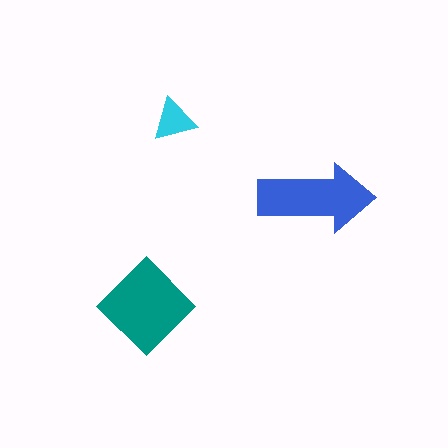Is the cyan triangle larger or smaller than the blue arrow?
Smaller.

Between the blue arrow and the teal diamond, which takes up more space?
The teal diamond.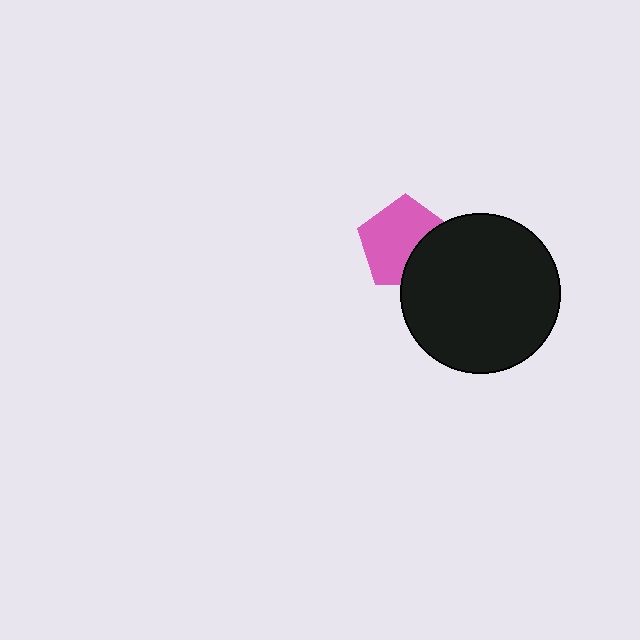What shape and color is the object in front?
The object in front is a black circle.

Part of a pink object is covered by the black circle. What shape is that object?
It is a pentagon.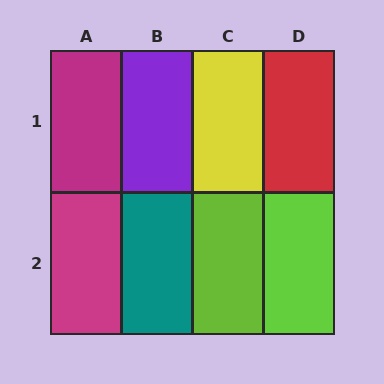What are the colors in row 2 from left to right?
Magenta, teal, lime, lime.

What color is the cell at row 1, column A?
Magenta.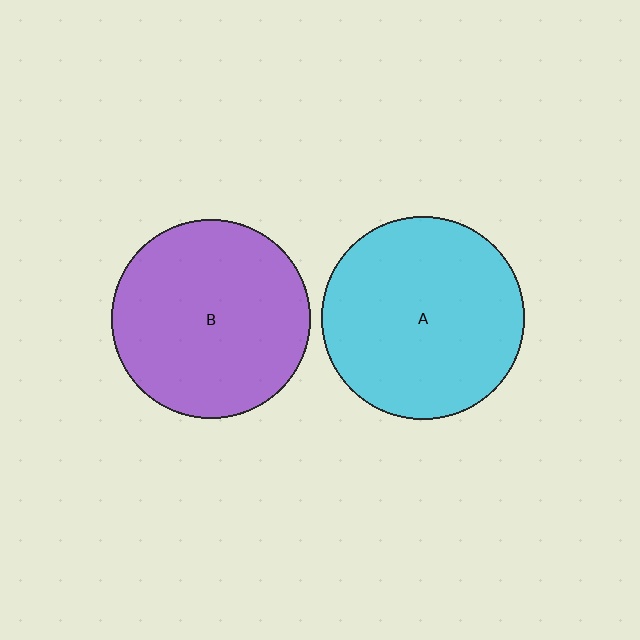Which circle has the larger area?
Circle A (cyan).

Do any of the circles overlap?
No, none of the circles overlap.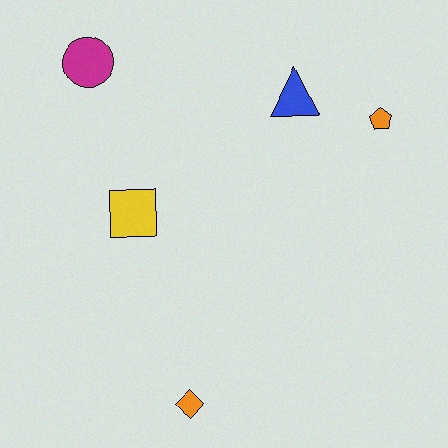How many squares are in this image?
There is 1 square.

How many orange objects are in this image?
There are 2 orange objects.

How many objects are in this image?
There are 5 objects.